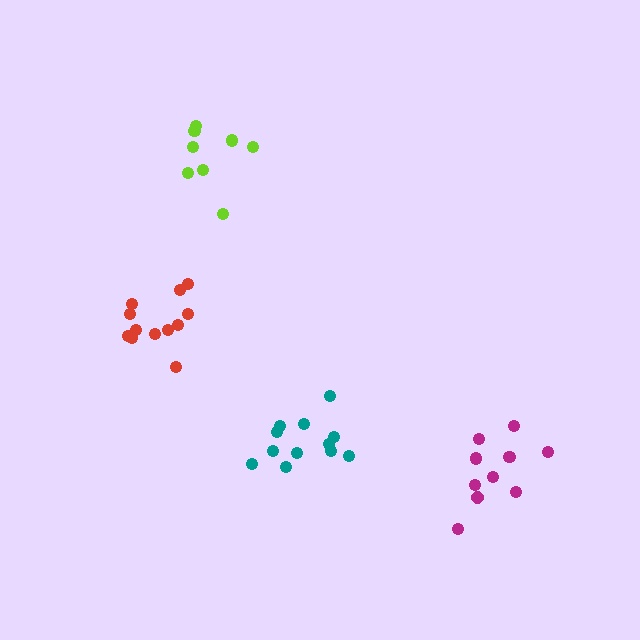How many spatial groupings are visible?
There are 4 spatial groupings.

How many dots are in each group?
Group 1: 10 dots, Group 2: 12 dots, Group 3: 12 dots, Group 4: 8 dots (42 total).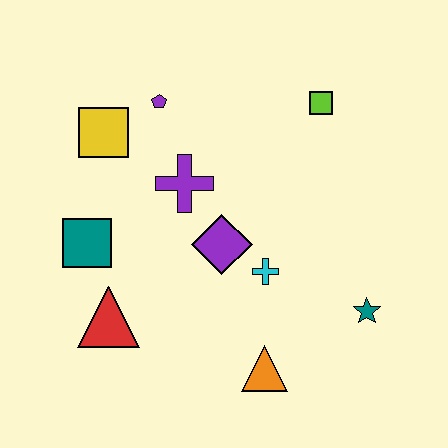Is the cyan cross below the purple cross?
Yes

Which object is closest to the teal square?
The red triangle is closest to the teal square.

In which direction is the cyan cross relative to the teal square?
The cyan cross is to the right of the teal square.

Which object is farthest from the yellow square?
The teal star is farthest from the yellow square.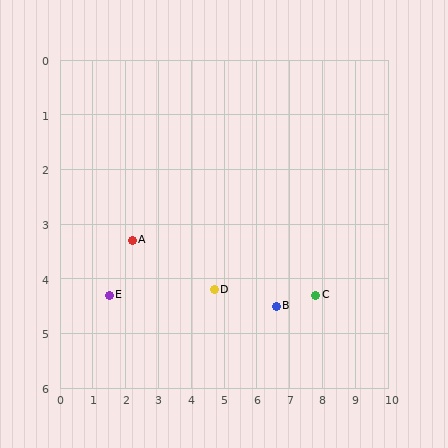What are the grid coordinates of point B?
Point B is at approximately (6.6, 4.5).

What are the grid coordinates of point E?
Point E is at approximately (1.5, 4.3).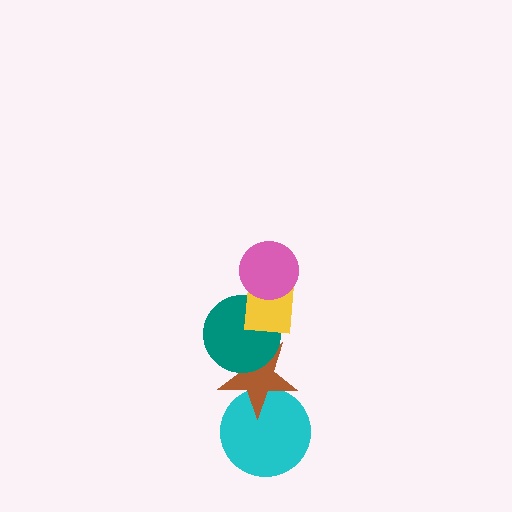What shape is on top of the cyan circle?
The brown star is on top of the cyan circle.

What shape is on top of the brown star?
The teal circle is on top of the brown star.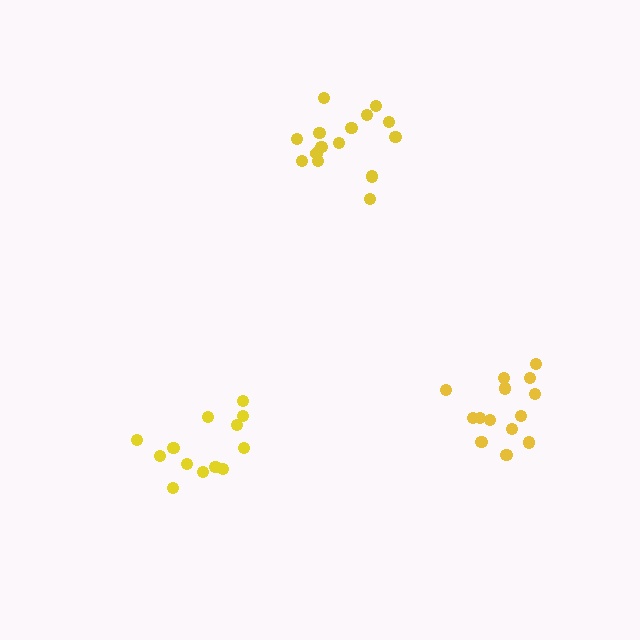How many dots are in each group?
Group 1: 13 dots, Group 2: 14 dots, Group 3: 15 dots (42 total).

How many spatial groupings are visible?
There are 3 spatial groupings.